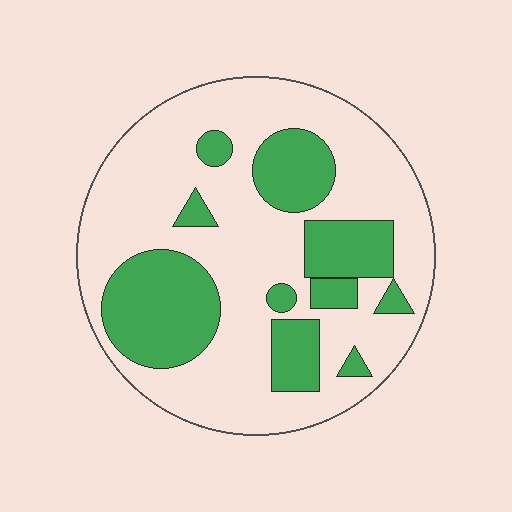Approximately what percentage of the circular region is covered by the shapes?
Approximately 30%.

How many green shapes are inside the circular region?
10.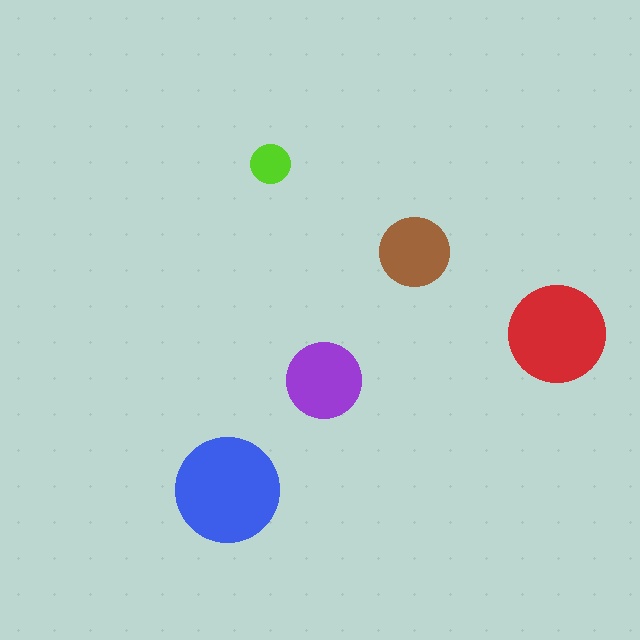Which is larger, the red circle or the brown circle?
The red one.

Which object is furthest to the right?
The red circle is rightmost.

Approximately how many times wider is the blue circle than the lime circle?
About 2.5 times wider.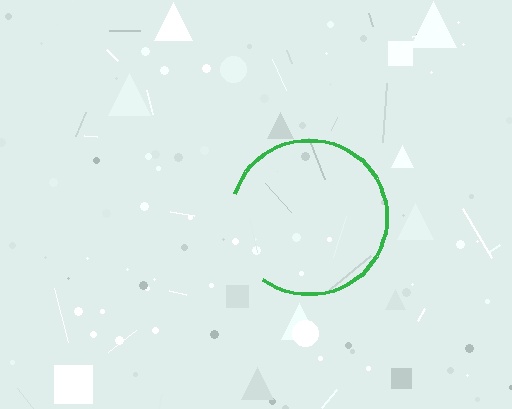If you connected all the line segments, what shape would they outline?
They would outline a circle.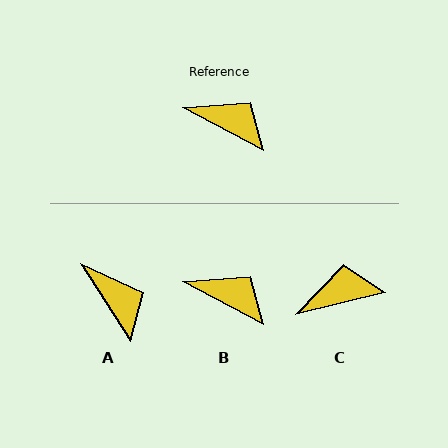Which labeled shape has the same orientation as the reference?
B.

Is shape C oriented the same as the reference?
No, it is off by about 42 degrees.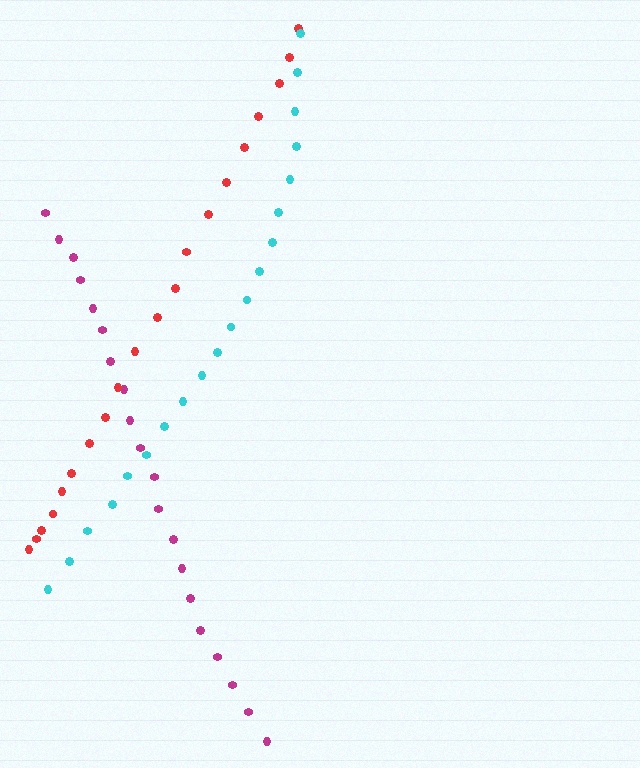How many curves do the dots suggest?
There are 3 distinct paths.